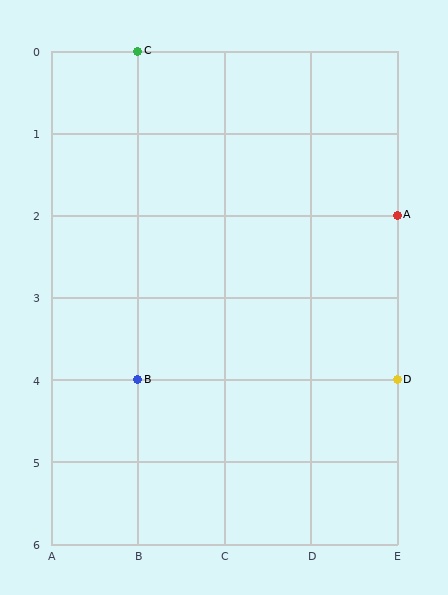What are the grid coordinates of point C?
Point C is at grid coordinates (B, 0).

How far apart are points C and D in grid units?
Points C and D are 3 columns and 4 rows apart (about 5.0 grid units diagonally).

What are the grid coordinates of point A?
Point A is at grid coordinates (E, 2).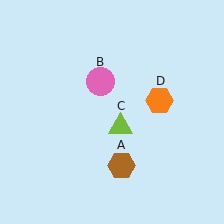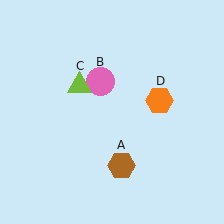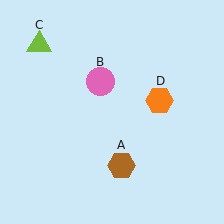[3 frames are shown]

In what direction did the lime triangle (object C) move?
The lime triangle (object C) moved up and to the left.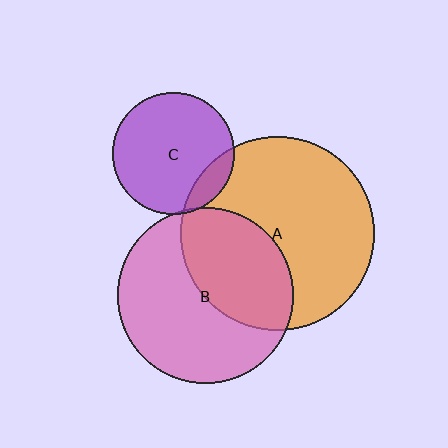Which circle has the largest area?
Circle A (orange).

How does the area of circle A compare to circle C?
Approximately 2.5 times.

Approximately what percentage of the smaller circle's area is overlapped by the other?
Approximately 40%.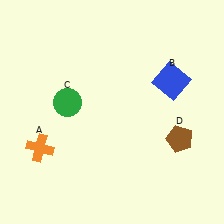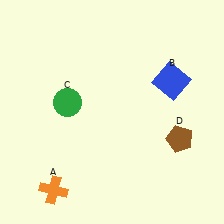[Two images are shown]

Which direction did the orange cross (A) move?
The orange cross (A) moved down.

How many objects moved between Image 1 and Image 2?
1 object moved between the two images.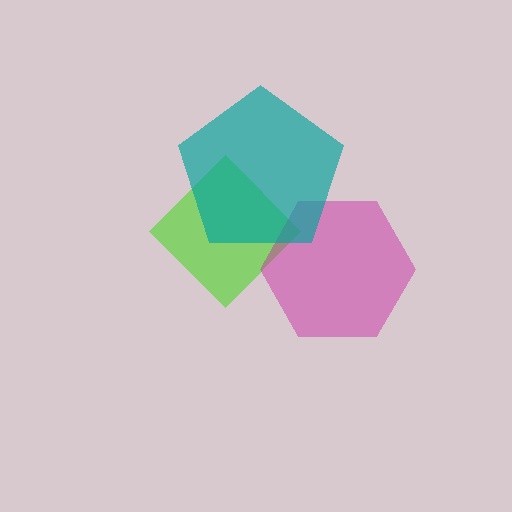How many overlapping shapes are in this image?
There are 3 overlapping shapes in the image.